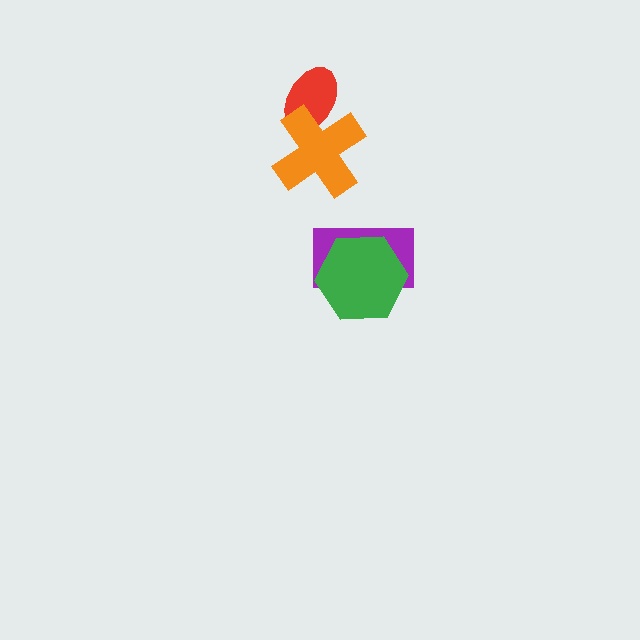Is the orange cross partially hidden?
No, no other shape covers it.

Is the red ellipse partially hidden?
Yes, it is partially covered by another shape.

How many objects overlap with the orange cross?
1 object overlaps with the orange cross.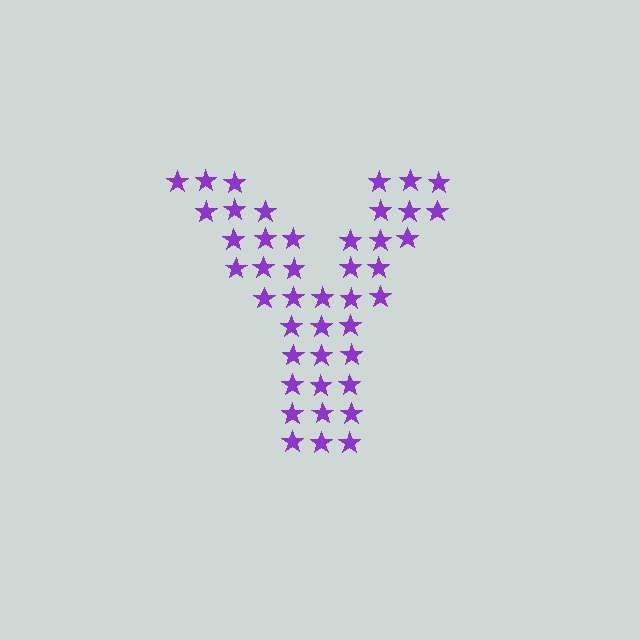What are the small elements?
The small elements are stars.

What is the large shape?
The large shape is the letter Y.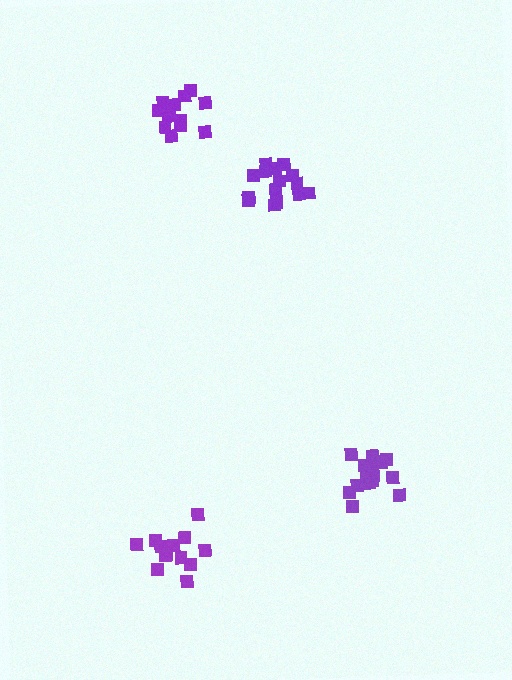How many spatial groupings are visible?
There are 4 spatial groupings.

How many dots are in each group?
Group 1: 13 dots, Group 2: 16 dots, Group 3: 13 dots, Group 4: 16 dots (58 total).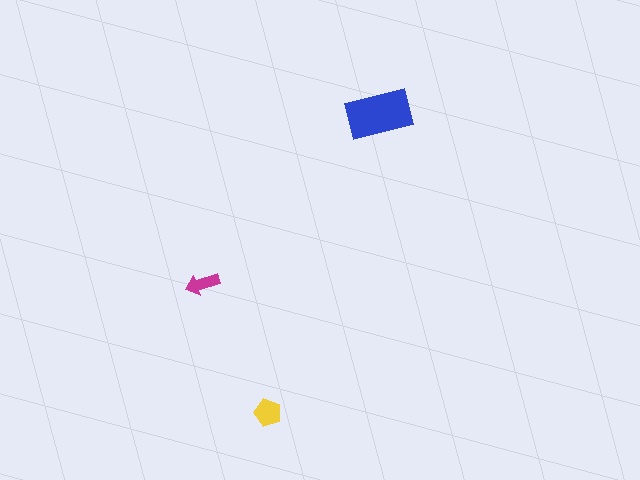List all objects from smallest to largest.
The magenta arrow, the yellow pentagon, the blue rectangle.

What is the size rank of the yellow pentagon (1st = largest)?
2nd.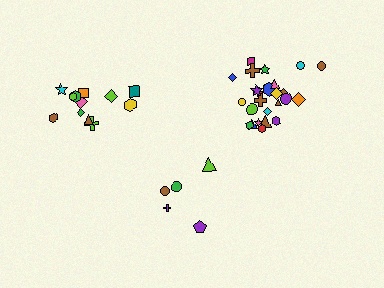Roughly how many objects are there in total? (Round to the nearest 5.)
Roughly 40 objects in total.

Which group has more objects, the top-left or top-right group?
The top-right group.